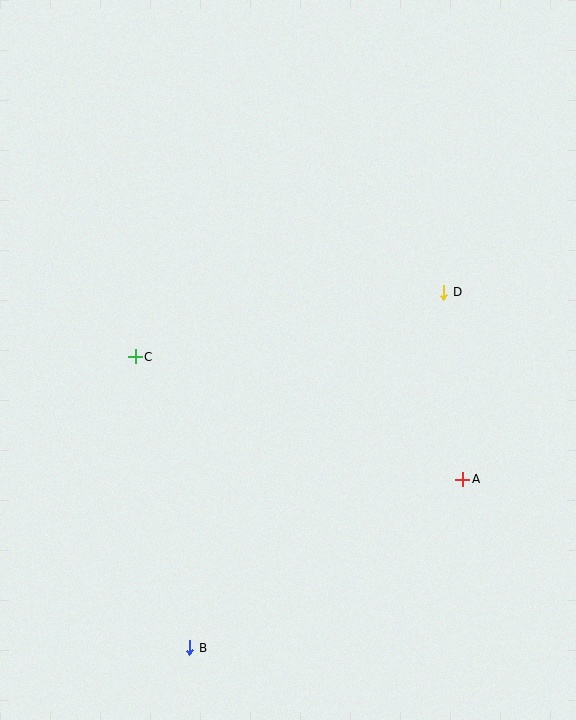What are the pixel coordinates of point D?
Point D is at (444, 292).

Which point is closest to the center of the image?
Point C at (135, 357) is closest to the center.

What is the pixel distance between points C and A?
The distance between C and A is 350 pixels.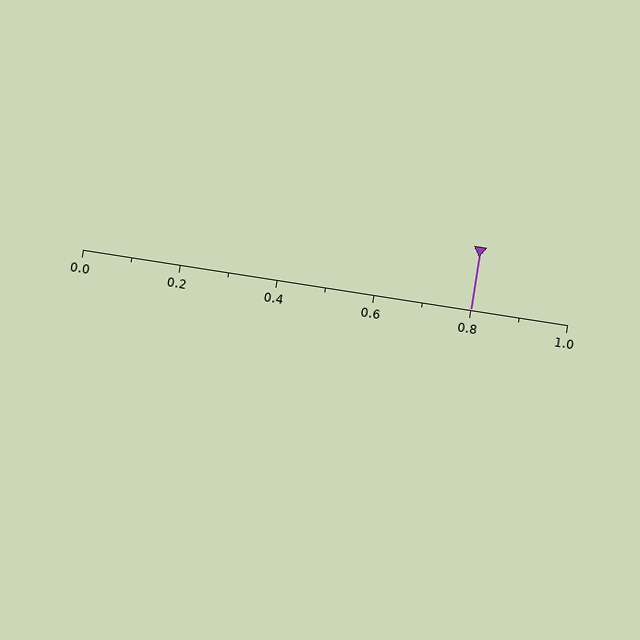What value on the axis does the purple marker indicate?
The marker indicates approximately 0.8.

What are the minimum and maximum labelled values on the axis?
The axis runs from 0.0 to 1.0.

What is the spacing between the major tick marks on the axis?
The major ticks are spaced 0.2 apart.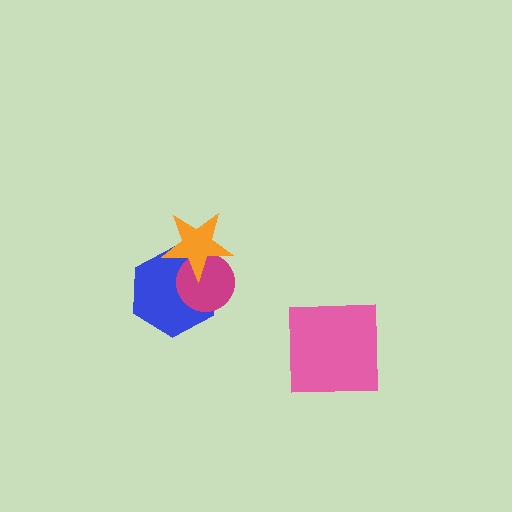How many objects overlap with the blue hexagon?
2 objects overlap with the blue hexagon.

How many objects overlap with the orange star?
2 objects overlap with the orange star.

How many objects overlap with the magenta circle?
2 objects overlap with the magenta circle.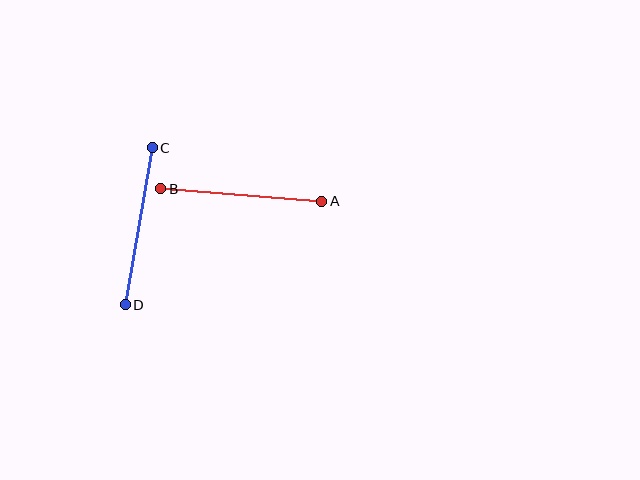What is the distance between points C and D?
The distance is approximately 159 pixels.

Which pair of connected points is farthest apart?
Points A and B are farthest apart.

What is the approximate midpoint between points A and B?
The midpoint is at approximately (241, 195) pixels.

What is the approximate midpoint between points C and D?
The midpoint is at approximately (139, 226) pixels.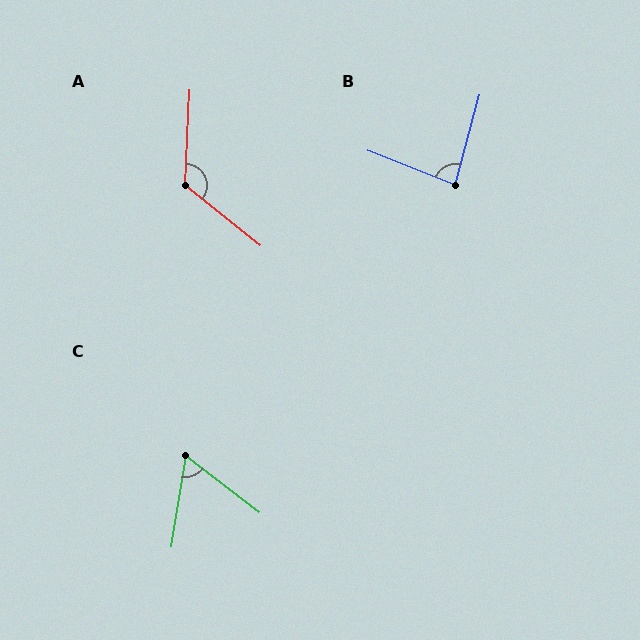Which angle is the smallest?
C, at approximately 62 degrees.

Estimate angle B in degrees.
Approximately 84 degrees.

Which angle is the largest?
A, at approximately 126 degrees.